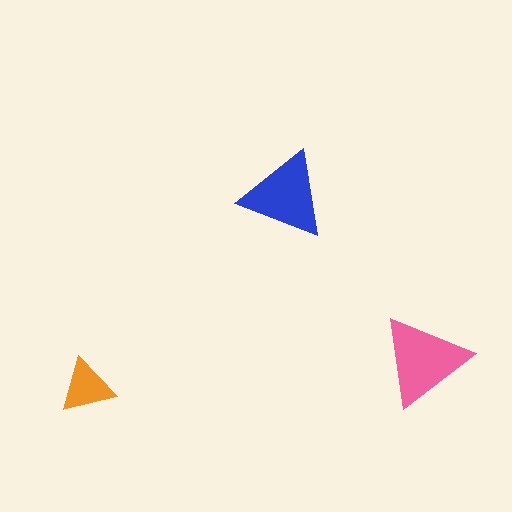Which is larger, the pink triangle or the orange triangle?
The pink one.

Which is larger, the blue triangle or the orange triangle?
The blue one.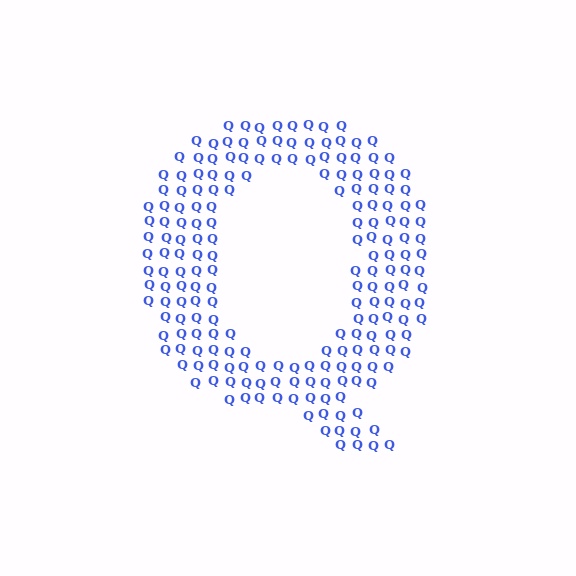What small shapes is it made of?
It is made of small letter Q's.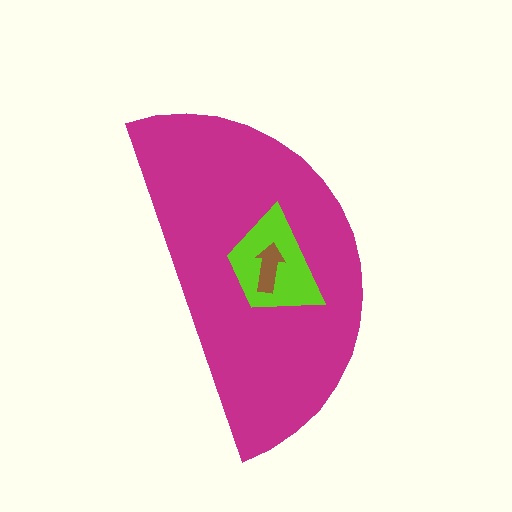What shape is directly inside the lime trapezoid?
The brown arrow.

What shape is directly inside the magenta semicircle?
The lime trapezoid.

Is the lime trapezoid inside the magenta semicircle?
Yes.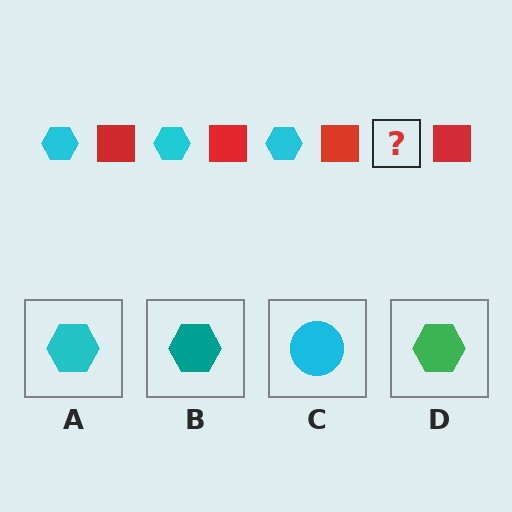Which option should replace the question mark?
Option A.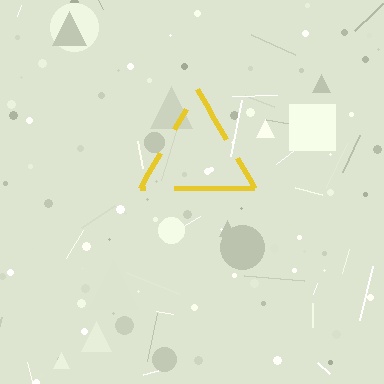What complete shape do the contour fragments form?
The contour fragments form a triangle.